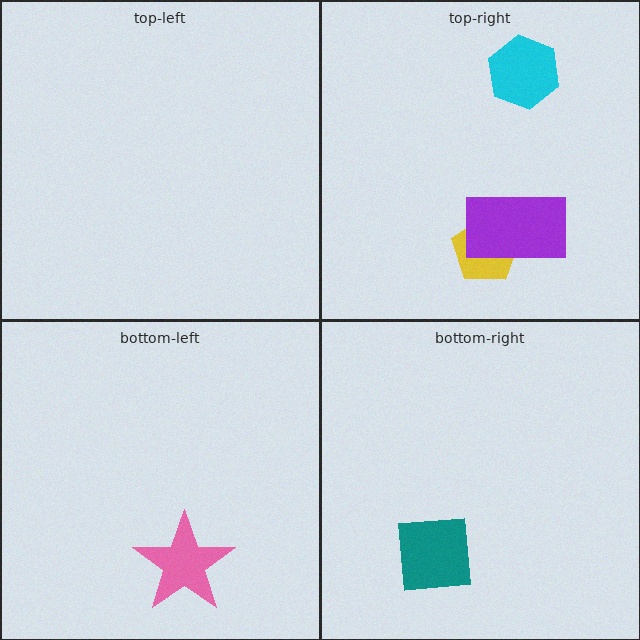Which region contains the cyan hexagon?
The top-right region.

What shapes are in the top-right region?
The cyan hexagon, the yellow pentagon, the purple rectangle.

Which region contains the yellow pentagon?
The top-right region.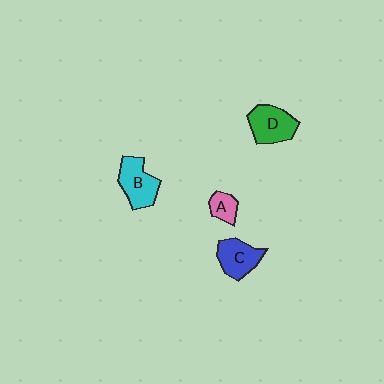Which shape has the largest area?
Shape D (green).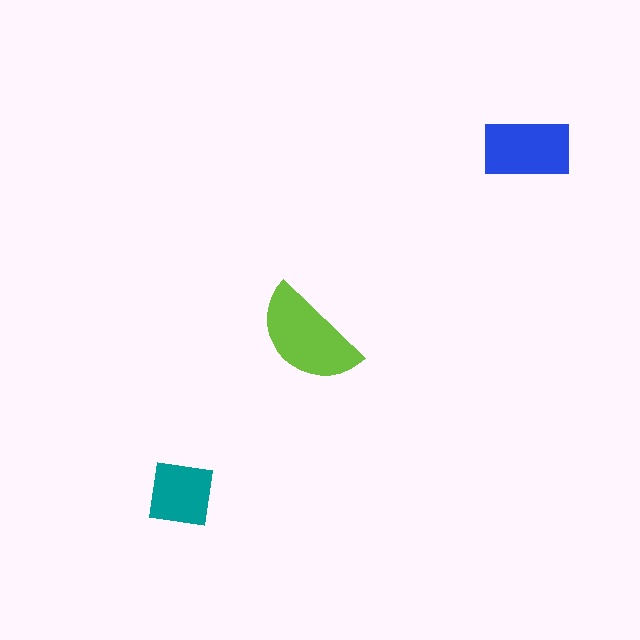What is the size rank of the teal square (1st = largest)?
3rd.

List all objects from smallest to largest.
The teal square, the blue rectangle, the lime semicircle.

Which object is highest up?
The blue rectangle is topmost.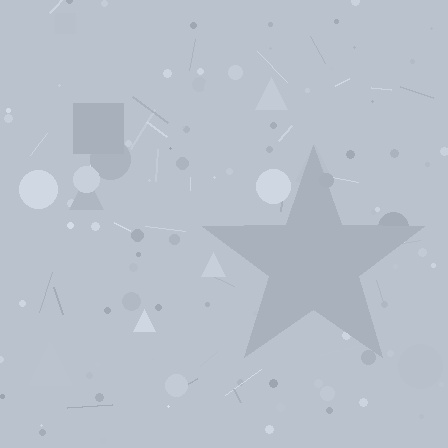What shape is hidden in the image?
A star is hidden in the image.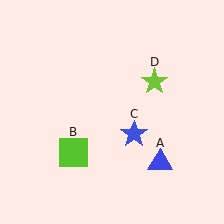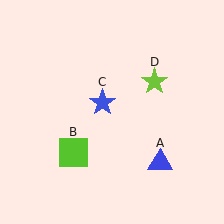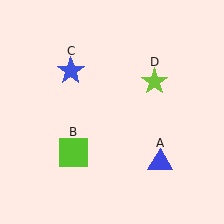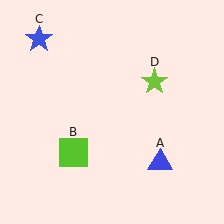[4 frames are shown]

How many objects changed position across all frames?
1 object changed position: blue star (object C).